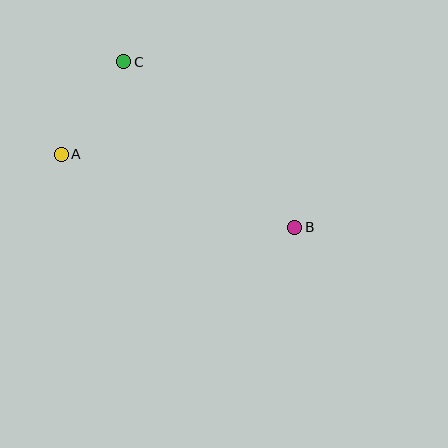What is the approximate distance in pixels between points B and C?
The distance between B and C is approximately 239 pixels.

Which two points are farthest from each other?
Points A and B are farthest from each other.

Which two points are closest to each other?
Points A and C are closest to each other.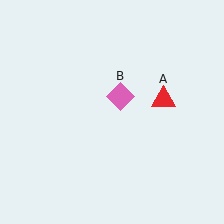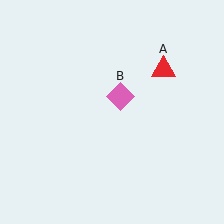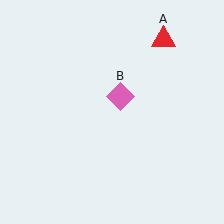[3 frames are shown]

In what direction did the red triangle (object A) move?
The red triangle (object A) moved up.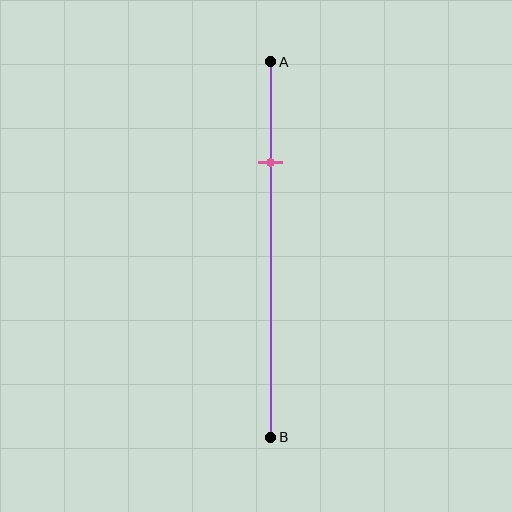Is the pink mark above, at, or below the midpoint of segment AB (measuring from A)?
The pink mark is above the midpoint of segment AB.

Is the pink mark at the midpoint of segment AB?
No, the mark is at about 25% from A, not at the 50% midpoint.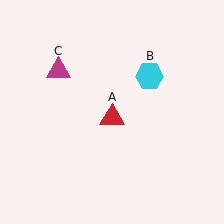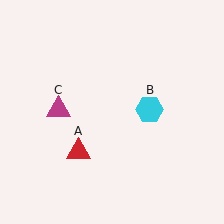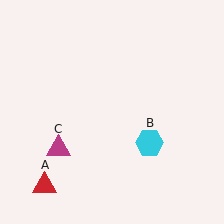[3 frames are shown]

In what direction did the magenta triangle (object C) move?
The magenta triangle (object C) moved down.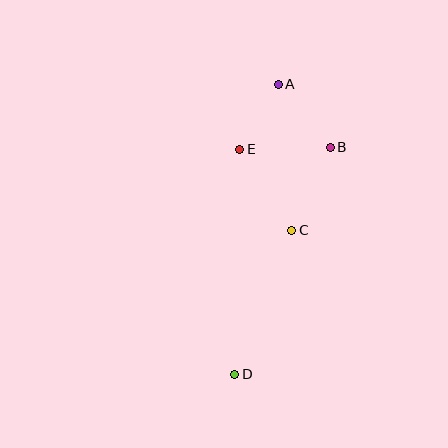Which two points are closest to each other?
Points A and E are closest to each other.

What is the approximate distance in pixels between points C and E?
The distance between C and E is approximately 96 pixels.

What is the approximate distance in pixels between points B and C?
The distance between B and C is approximately 91 pixels.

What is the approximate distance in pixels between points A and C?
The distance between A and C is approximately 146 pixels.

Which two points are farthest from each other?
Points A and D are farthest from each other.